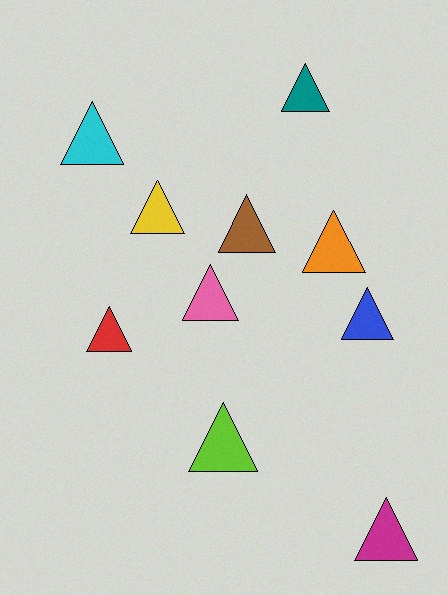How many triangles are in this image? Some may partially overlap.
There are 10 triangles.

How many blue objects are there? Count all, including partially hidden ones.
There is 1 blue object.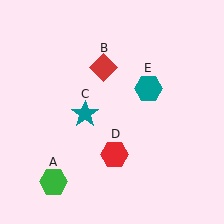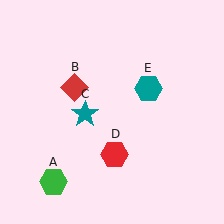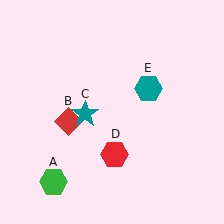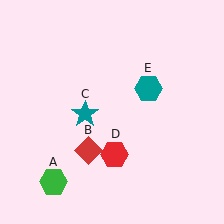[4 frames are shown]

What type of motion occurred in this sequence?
The red diamond (object B) rotated counterclockwise around the center of the scene.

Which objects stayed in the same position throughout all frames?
Green hexagon (object A) and teal star (object C) and red hexagon (object D) and teal hexagon (object E) remained stationary.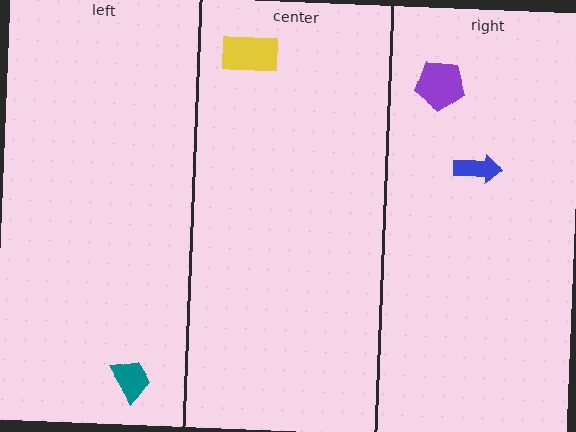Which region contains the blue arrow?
The right region.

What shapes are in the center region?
The yellow rectangle.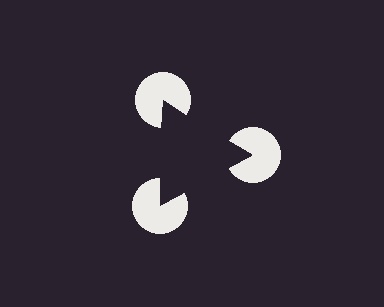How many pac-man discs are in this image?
There are 3 — one at each vertex of the illusory triangle.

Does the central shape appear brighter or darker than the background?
It typically appears slightly darker than the background, even though no actual brightness change is drawn.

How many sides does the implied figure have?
3 sides.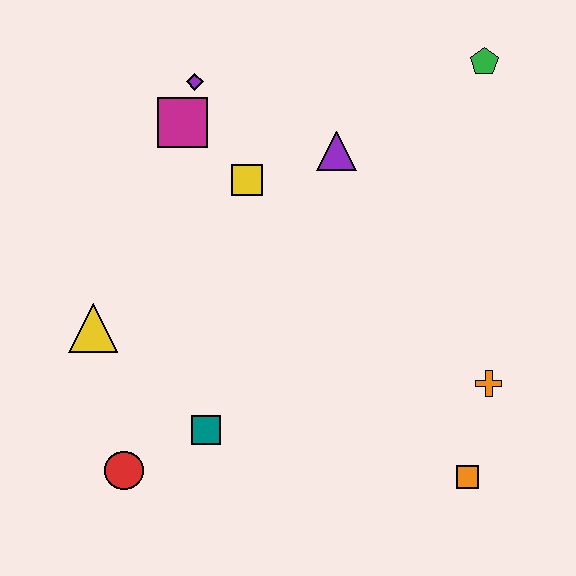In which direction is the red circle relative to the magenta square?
The red circle is below the magenta square.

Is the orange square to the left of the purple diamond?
No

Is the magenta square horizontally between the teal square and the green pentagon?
No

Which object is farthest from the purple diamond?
The orange square is farthest from the purple diamond.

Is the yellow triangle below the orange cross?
No